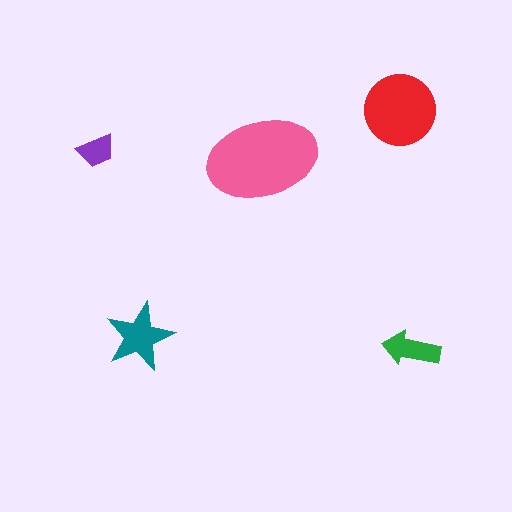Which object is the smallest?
The purple trapezoid.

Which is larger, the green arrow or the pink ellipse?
The pink ellipse.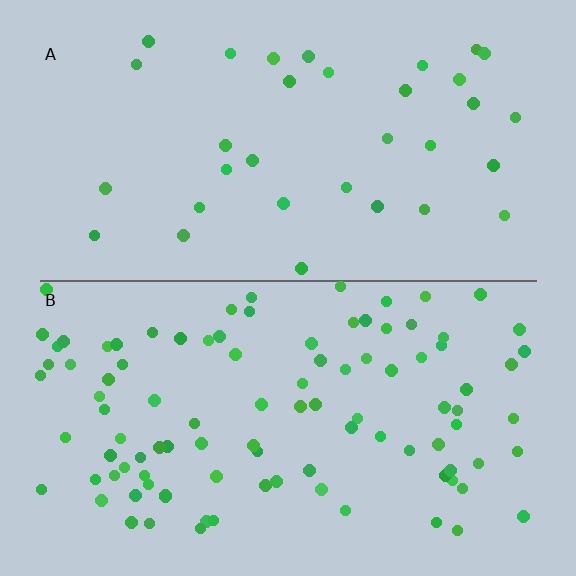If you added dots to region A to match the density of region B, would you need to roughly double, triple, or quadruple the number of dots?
Approximately triple.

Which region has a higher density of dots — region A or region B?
B (the bottom).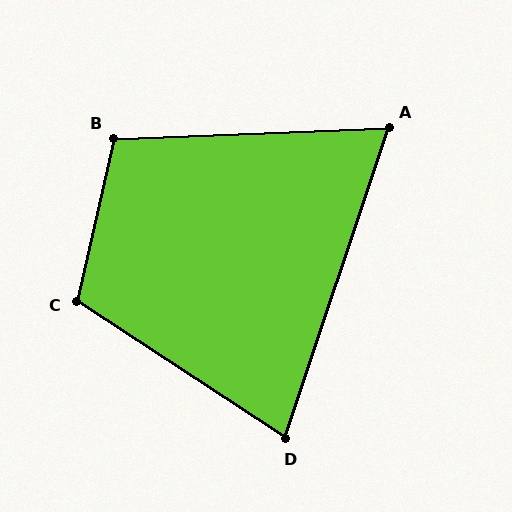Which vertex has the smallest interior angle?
A, at approximately 69 degrees.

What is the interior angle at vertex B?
Approximately 105 degrees (obtuse).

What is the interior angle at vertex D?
Approximately 75 degrees (acute).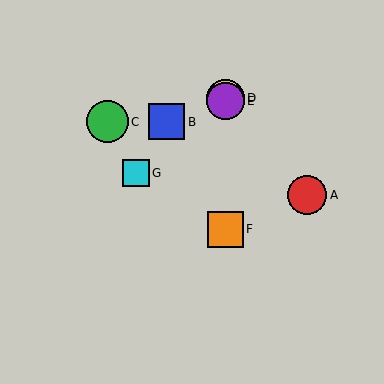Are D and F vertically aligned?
Yes, both are at x≈225.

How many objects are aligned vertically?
3 objects (D, E, F) are aligned vertically.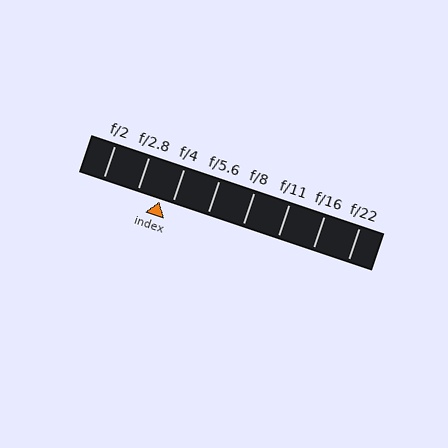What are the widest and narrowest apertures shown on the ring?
The widest aperture shown is f/2 and the narrowest is f/22.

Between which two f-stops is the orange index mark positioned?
The index mark is between f/2.8 and f/4.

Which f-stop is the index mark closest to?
The index mark is closest to f/4.